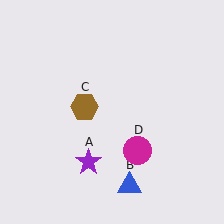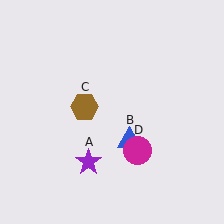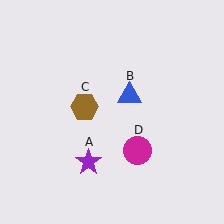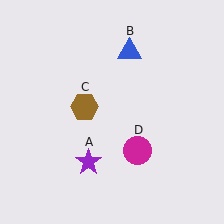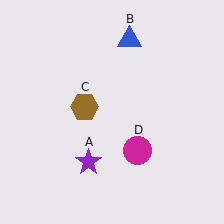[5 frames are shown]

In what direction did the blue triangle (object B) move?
The blue triangle (object B) moved up.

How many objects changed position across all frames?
1 object changed position: blue triangle (object B).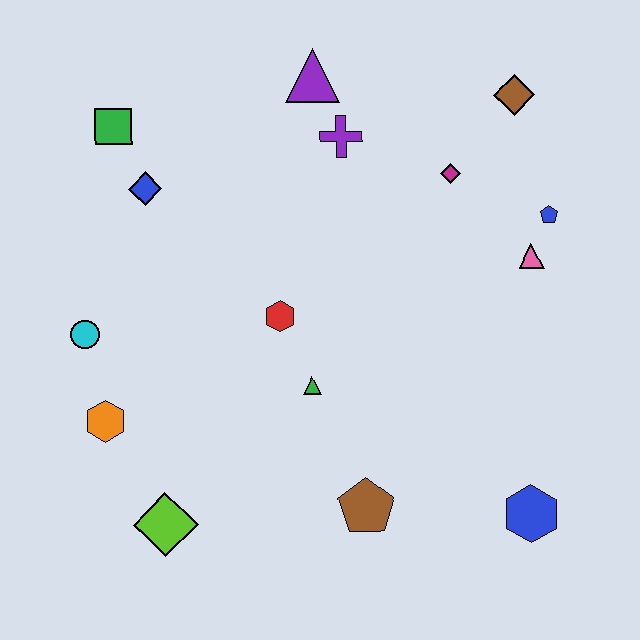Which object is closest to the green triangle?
The red hexagon is closest to the green triangle.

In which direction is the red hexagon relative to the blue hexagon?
The red hexagon is to the left of the blue hexagon.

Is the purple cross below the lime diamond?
No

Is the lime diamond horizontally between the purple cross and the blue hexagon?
No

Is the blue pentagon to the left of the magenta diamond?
No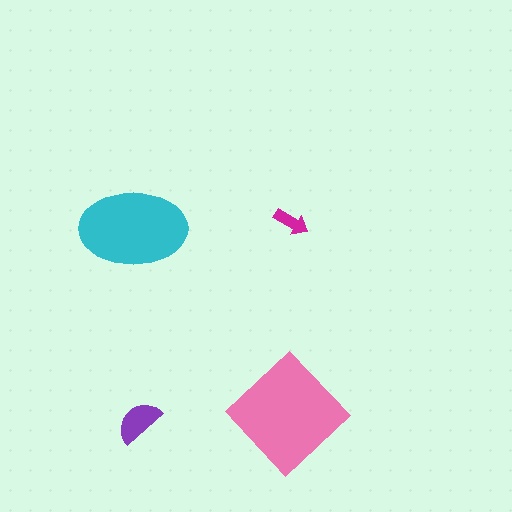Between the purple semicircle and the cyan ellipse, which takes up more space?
The cyan ellipse.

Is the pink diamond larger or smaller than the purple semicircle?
Larger.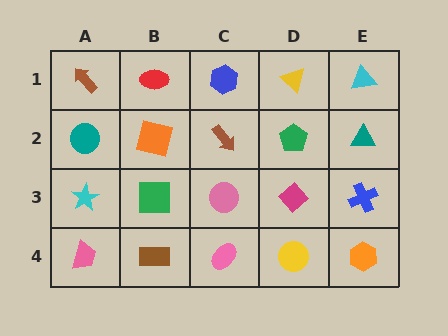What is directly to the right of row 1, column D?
A cyan triangle.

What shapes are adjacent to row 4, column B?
A green square (row 3, column B), a pink trapezoid (row 4, column A), a pink ellipse (row 4, column C).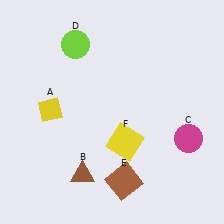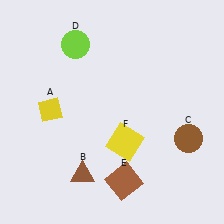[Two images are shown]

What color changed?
The circle (C) changed from magenta in Image 1 to brown in Image 2.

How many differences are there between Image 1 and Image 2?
There is 1 difference between the two images.